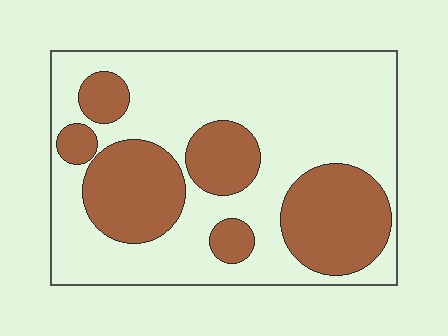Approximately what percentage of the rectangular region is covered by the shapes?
Approximately 35%.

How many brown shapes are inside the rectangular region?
6.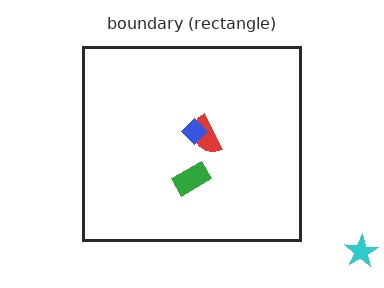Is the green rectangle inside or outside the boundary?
Inside.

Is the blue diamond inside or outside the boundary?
Inside.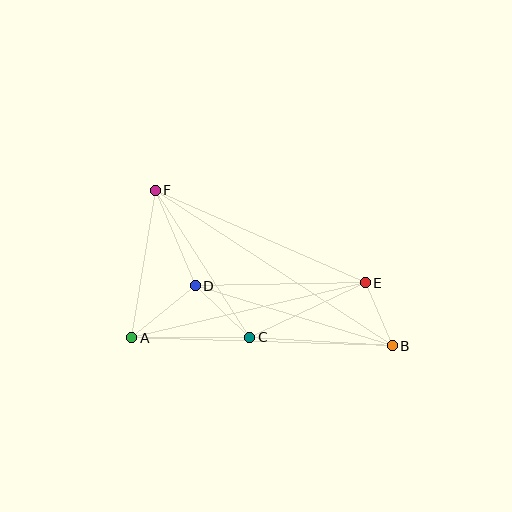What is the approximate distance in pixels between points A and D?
The distance between A and D is approximately 82 pixels.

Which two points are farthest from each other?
Points B and F are farthest from each other.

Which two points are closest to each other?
Points B and E are closest to each other.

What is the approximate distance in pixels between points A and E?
The distance between A and E is approximately 239 pixels.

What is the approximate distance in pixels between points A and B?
The distance between A and B is approximately 261 pixels.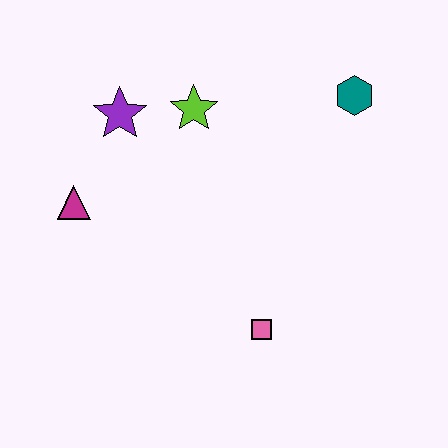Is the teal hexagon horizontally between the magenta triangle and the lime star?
No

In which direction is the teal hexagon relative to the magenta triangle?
The teal hexagon is to the right of the magenta triangle.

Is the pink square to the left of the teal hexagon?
Yes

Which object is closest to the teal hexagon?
The lime star is closest to the teal hexagon.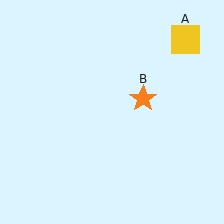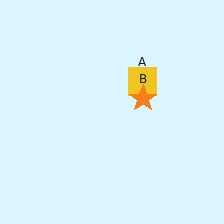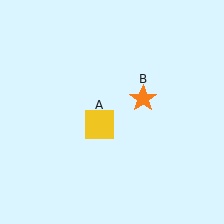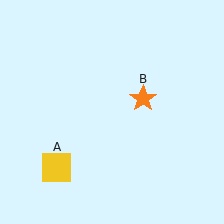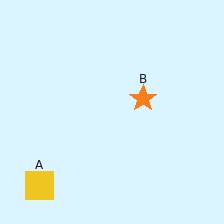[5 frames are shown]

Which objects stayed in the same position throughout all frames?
Orange star (object B) remained stationary.